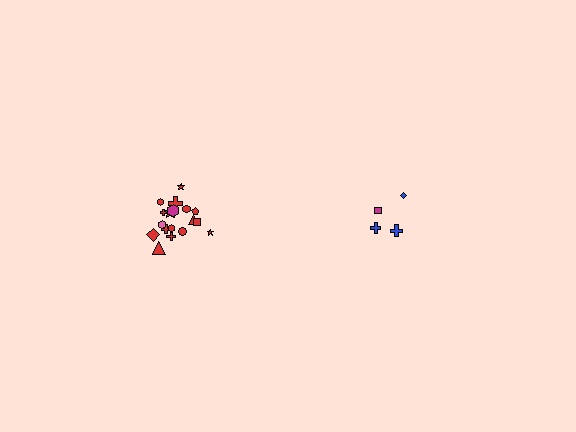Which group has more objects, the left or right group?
The left group.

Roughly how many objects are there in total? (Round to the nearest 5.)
Roughly 20 objects in total.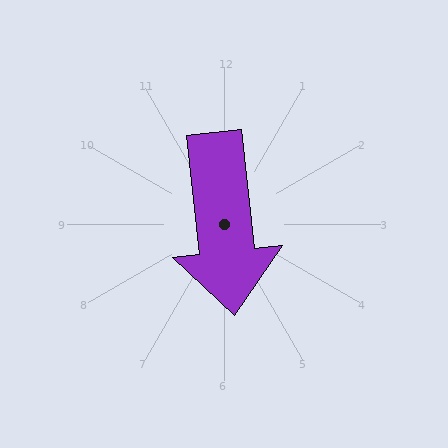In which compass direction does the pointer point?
South.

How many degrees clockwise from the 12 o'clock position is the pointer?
Approximately 174 degrees.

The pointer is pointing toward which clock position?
Roughly 6 o'clock.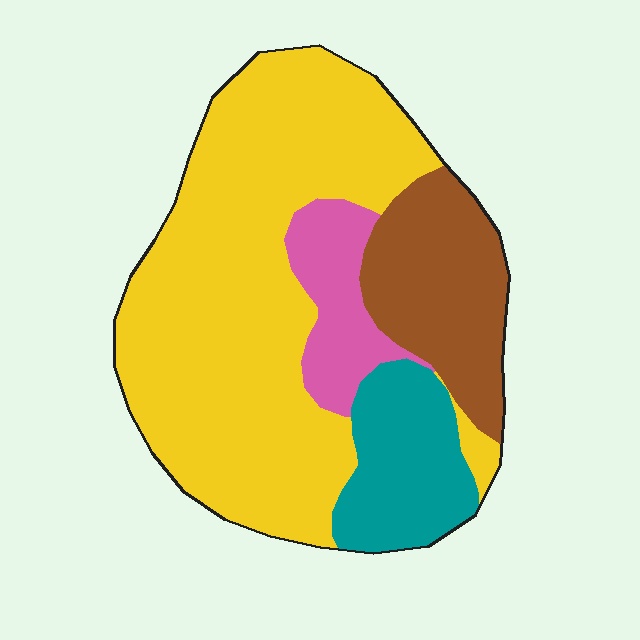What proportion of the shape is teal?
Teal covers 14% of the shape.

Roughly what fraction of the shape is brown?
Brown covers around 15% of the shape.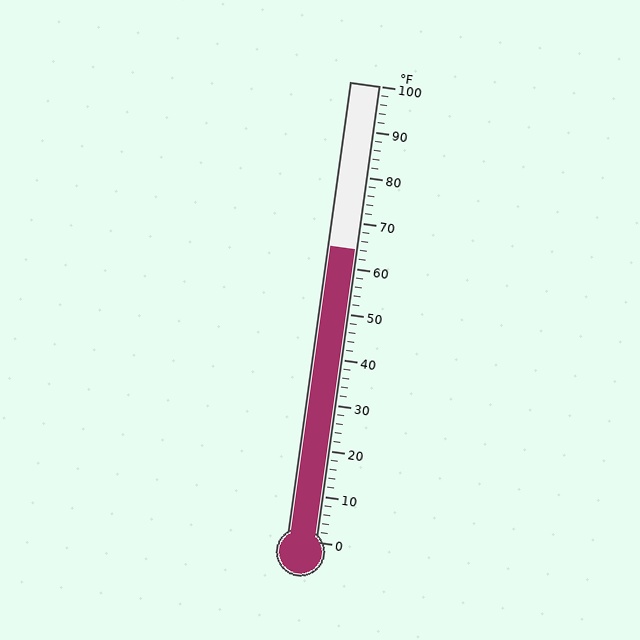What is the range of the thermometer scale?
The thermometer scale ranges from 0°F to 100°F.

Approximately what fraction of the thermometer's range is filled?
The thermometer is filled to approximately 65% of its range.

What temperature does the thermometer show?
The thermometer shows approximately 64°F.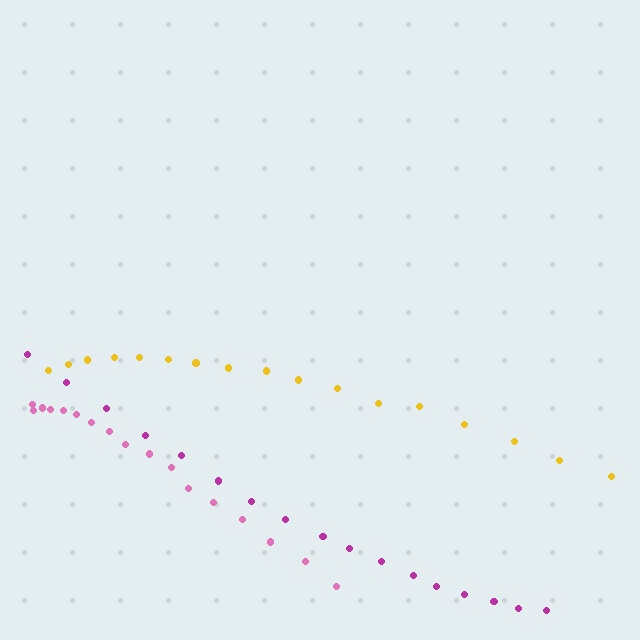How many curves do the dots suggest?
There are 3 distinct paths.